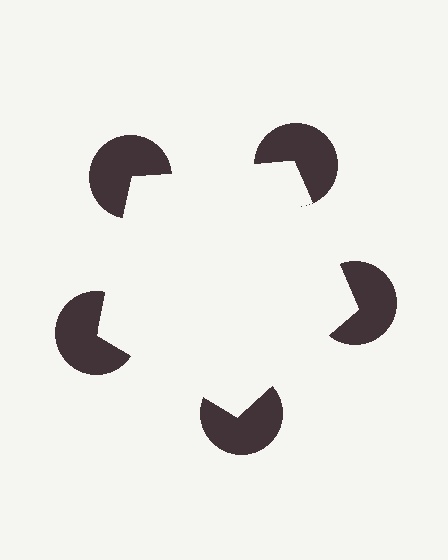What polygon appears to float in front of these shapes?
An illusory pentagon — its edges are inferred from the aligned wedge cuts in the pac-man discs, not physically drawn.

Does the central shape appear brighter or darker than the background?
It typically appears slightly brighter than the background, even though no actual brightness change is drawn.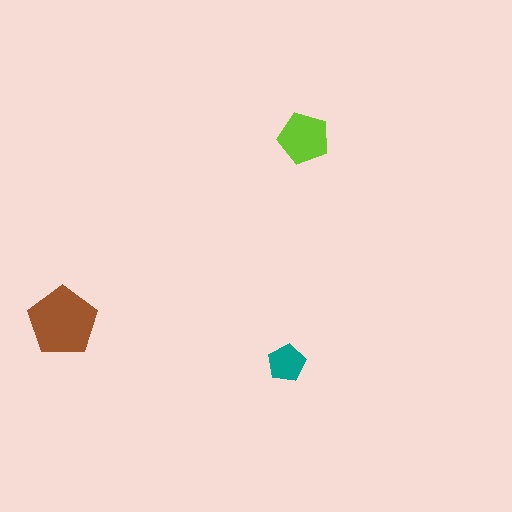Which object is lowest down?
The teal pentagon is bottommost.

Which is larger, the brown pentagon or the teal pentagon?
The brown one.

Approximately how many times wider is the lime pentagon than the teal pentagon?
About 1.5 times wider.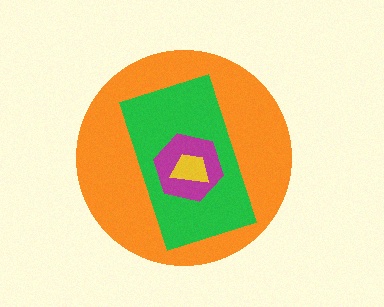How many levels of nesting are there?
4.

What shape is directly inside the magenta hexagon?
The yellow trapezoid.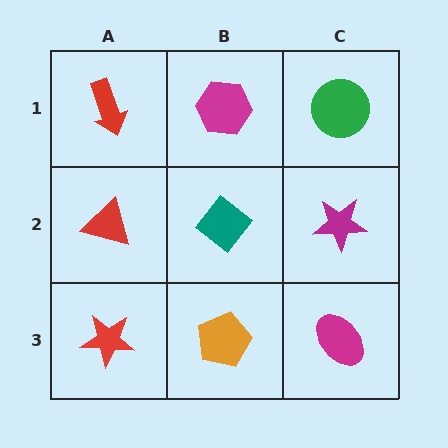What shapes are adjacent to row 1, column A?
A red triangle (row 2, column A), a magenta hexagon (row 1, column B).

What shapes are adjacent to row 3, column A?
A red triangle (row 2, column A), an orange pentagon (row 3, column B).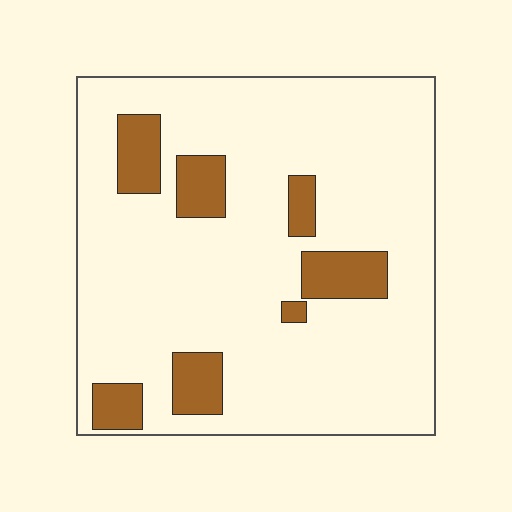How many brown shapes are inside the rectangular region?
7.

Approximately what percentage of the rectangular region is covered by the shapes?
Approximately 15%.